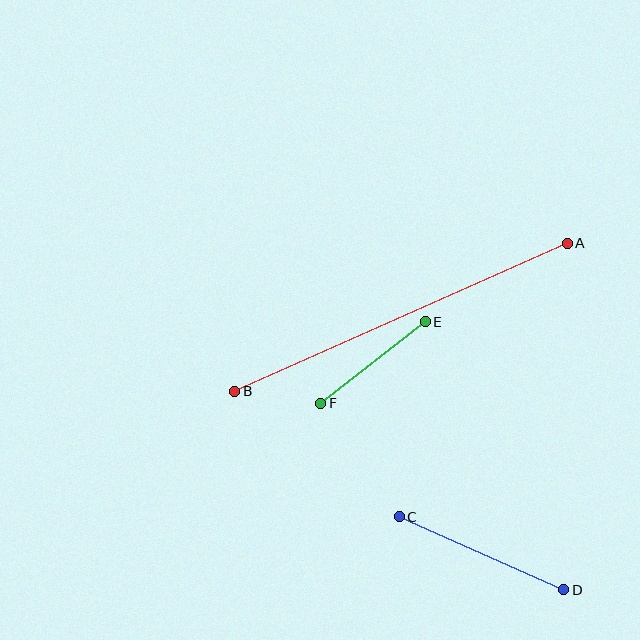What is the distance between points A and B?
The distance is approximately 364 pixels.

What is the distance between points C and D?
The distance is approximately 180 pixels.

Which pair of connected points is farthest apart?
Points A and B are farthest apart.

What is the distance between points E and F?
The distance is approximately 133 pixels.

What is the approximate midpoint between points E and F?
The midpoint is at approximately (373, 362) pixels.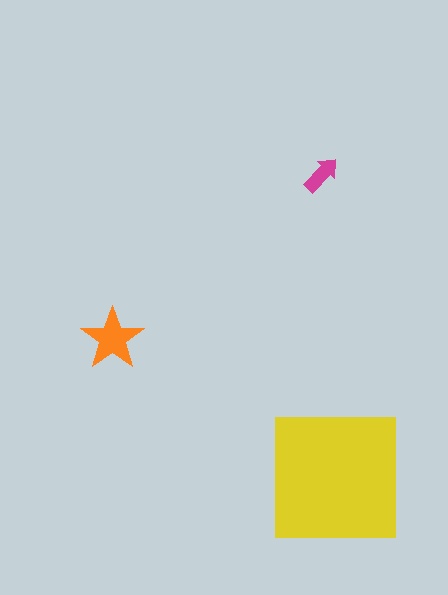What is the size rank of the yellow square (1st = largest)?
1st.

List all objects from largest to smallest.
The yellow square, the orange star, the magenta arrow.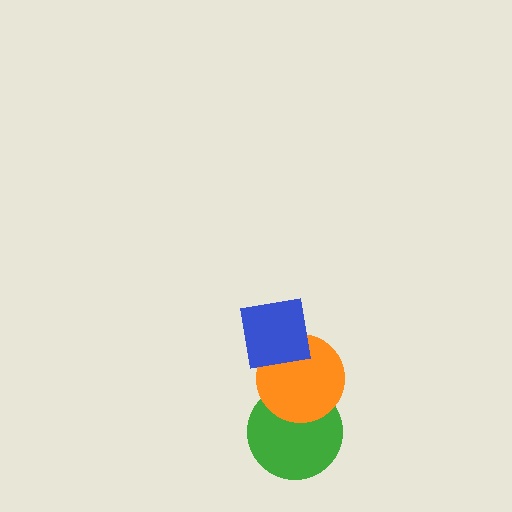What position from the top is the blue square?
The blue square is 1st from the top.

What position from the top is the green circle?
The green circle is 3rd from the top.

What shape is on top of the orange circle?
The blue square is on top of the orange circle.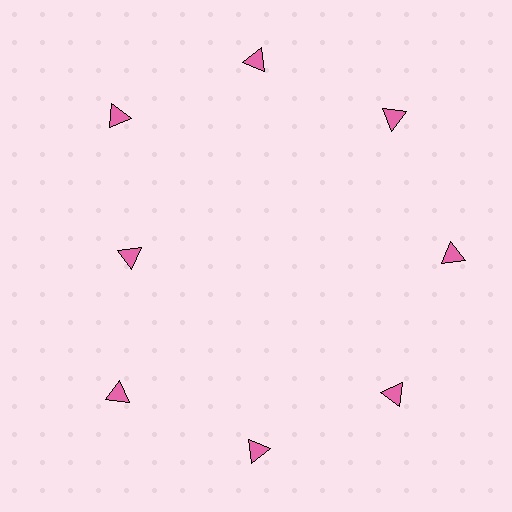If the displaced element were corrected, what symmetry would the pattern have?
It would have 8-fold rotational symmetry — the pattern would map onto itself every 45 degrees.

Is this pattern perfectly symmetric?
No. The 8 pink triangles are arranged in a ring, but one element near the 9 o'clock position is pulled inward toward the center, breaking the 8-fold rotational symmetry.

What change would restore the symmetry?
The symmetry would be restored by moving it outward, back onto the ring so that all 8 triangles sit at equal angles and equal distance from the center.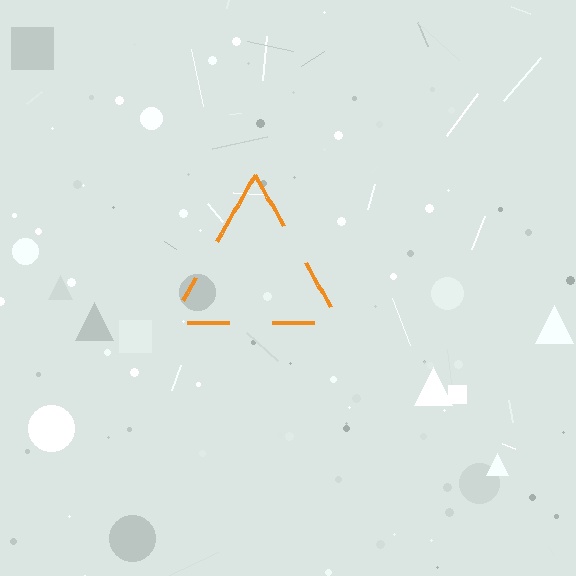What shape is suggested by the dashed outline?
The dashed outline suggests a triangle.